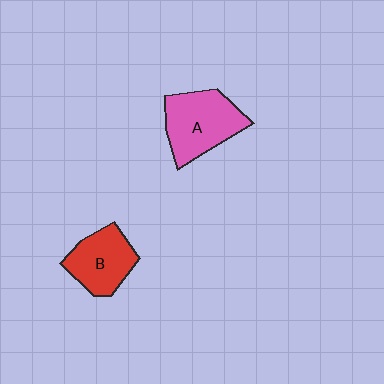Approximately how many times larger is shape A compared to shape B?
Approximately 1.3 times.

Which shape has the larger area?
Shape A (pink).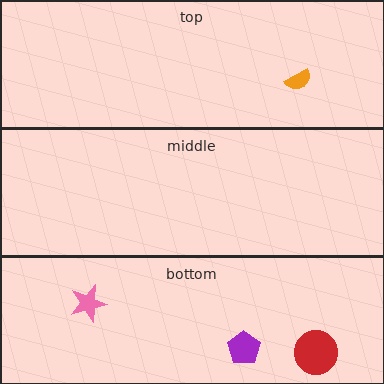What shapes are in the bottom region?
The purple pentagon, the red circle, the pink star.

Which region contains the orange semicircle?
The top region.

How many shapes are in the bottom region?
3.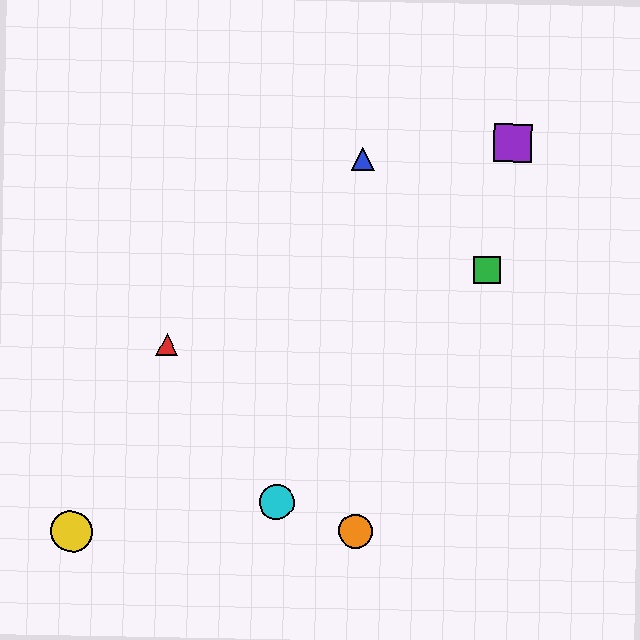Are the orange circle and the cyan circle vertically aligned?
No, the orange circle is at x≈356 and the cyan circle is at x≈277.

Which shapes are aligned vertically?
The blue triangle, the orange circle are aligned vertically.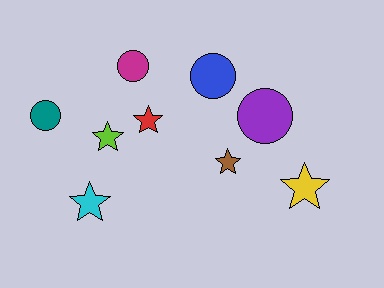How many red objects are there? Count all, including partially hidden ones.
There is 1 red object.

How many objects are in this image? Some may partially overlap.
There are 9 objects.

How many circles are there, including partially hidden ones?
There are 4 circles.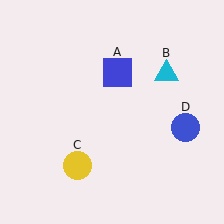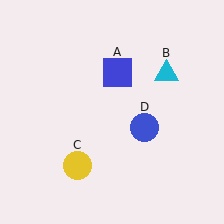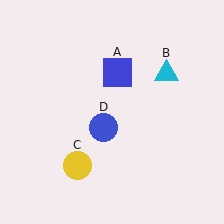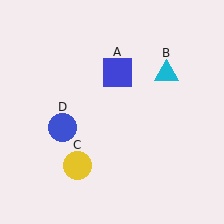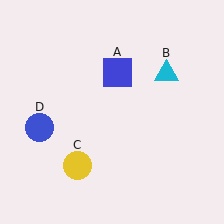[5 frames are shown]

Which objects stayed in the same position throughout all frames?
Blue square (object A) and cyan triangle (object B) and yellow circle (object C) remained stationary.